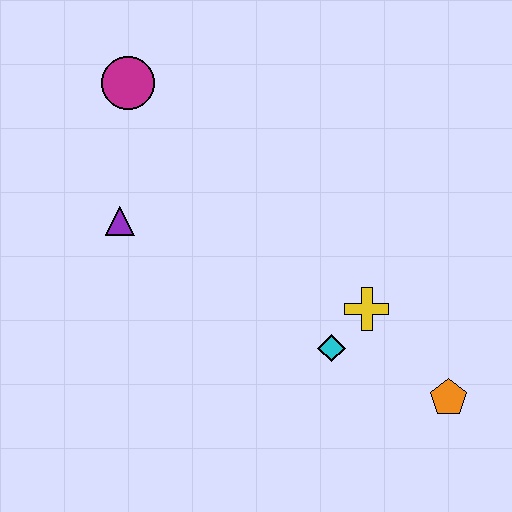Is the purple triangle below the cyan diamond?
No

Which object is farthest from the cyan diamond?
The magenta circle is farthest from the cyan diamond.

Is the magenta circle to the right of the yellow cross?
No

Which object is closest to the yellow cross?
The cyan diamond is closest to the yellow cross.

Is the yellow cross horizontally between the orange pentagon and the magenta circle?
Yes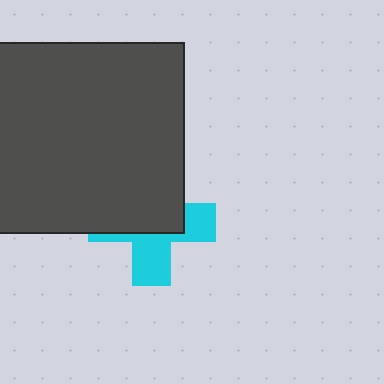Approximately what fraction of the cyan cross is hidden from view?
Roughly 56% of the cyan cross is hidden behind the dark gray square.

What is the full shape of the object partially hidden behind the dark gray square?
The partially hidden object is a cyan cross.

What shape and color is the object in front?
The object in front is a dark gray square.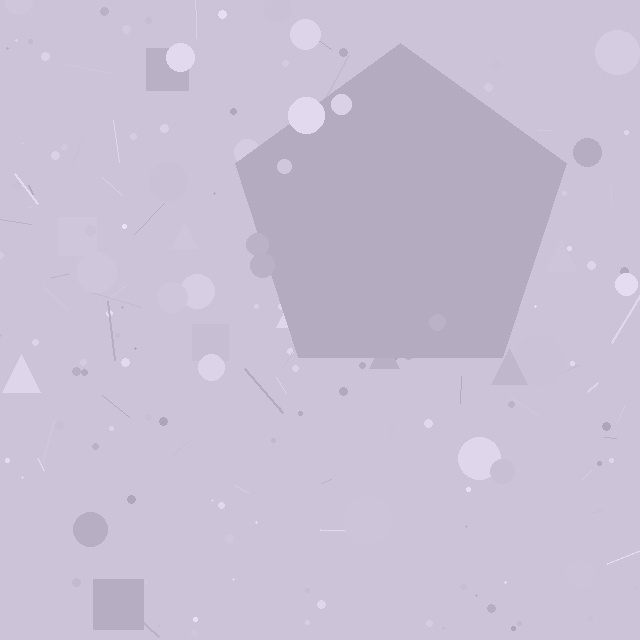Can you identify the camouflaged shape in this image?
The camouflaged shape is a pentagon.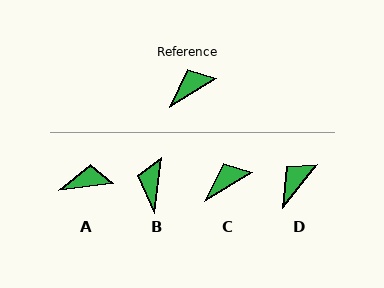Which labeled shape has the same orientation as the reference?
C.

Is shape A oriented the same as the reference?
No, it is off by about 24 degrees.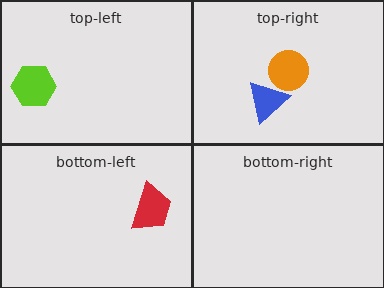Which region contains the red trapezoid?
The bottom-left region.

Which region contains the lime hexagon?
The top-left region.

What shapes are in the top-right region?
The orange circle, the blue triangle.